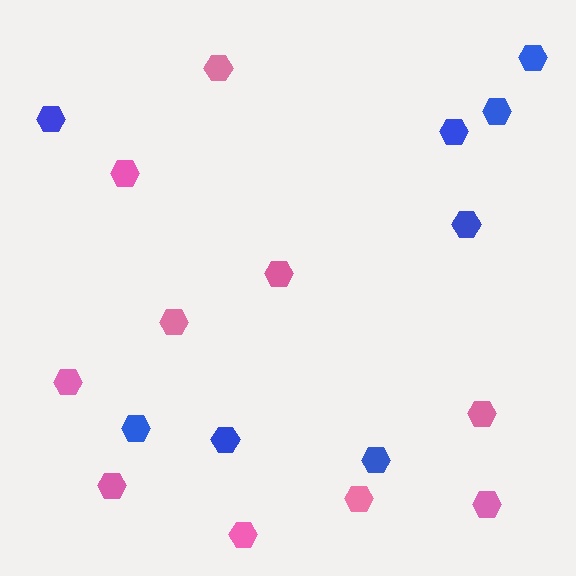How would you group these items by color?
There are 2 groups: one group of pink hexagons (10) and one group of blue hexagons (8).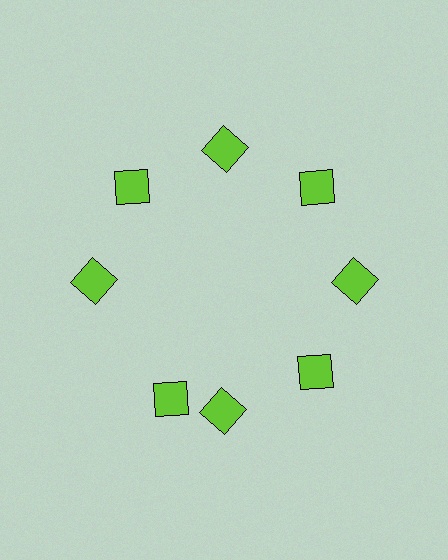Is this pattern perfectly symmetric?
No. The 8 lime diamonds are arranged in a ring, but one element near the 8 o'clock position is rotated out of alignment along the ring, breaking the 8-fold rotational symmetry.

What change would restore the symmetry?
The symmetry would be restored by rotating it back into even spacing with its neighbors so that all 8 diamonds sit at equal angles and equal distance from the center.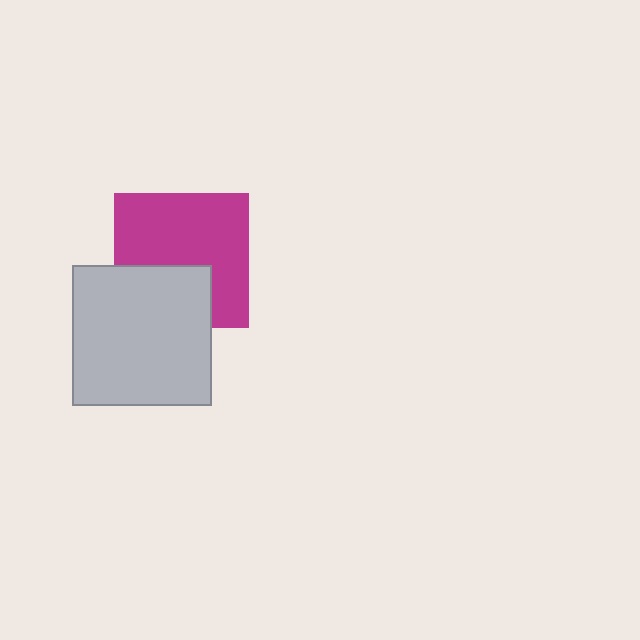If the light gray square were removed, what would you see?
You would see the complete magenta square.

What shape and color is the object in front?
The object in front is a light gray square.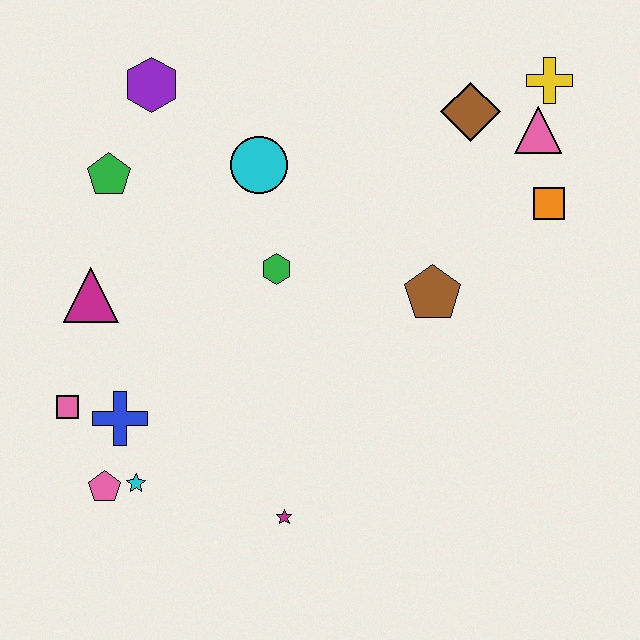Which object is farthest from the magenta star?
The yellow cross is farthest from the magenta star.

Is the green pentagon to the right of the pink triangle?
No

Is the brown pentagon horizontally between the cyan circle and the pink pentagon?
No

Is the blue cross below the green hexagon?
Yes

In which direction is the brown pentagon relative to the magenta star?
The brown pentagon is above the magenta star.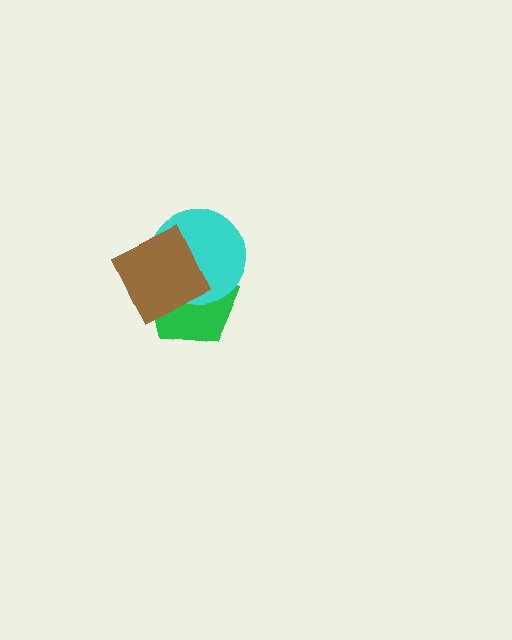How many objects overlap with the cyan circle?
2 objects overlap with the cyan circle.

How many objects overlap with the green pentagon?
2 objects overlap with the green pentagon.